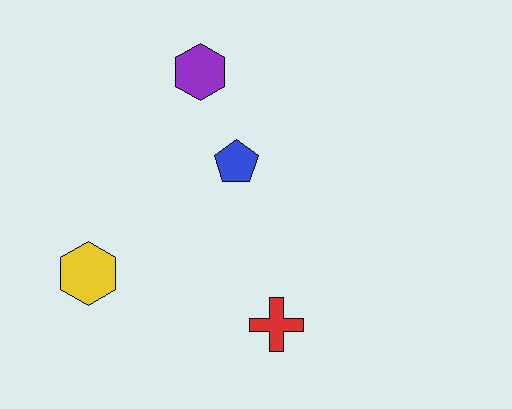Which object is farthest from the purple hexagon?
The red cross is farthest from the purple hexagon.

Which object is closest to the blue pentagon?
The purple hexagon is closest to the blue pentagon.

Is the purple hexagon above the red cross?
Yes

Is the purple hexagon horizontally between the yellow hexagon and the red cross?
Yes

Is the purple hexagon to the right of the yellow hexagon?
Yes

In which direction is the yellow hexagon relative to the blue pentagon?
The yellow hexagon is to the left of the blue pentagon.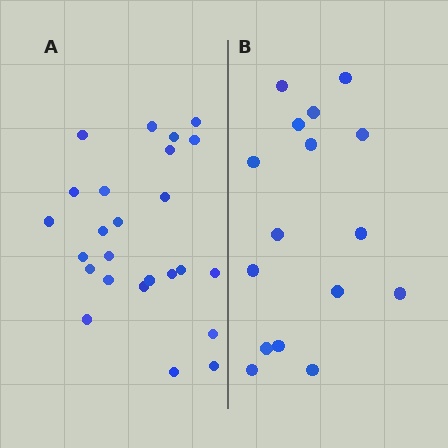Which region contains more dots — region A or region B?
Region A (the left region) has more dots.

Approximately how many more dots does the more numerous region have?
Region A has roughly 8 or so more dots than region B.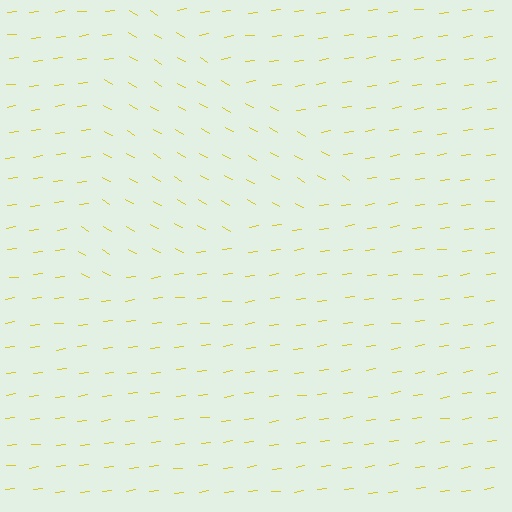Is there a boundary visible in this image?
Yes, there is a texture boundary formed by a change in line orientation.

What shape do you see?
I see a triangle.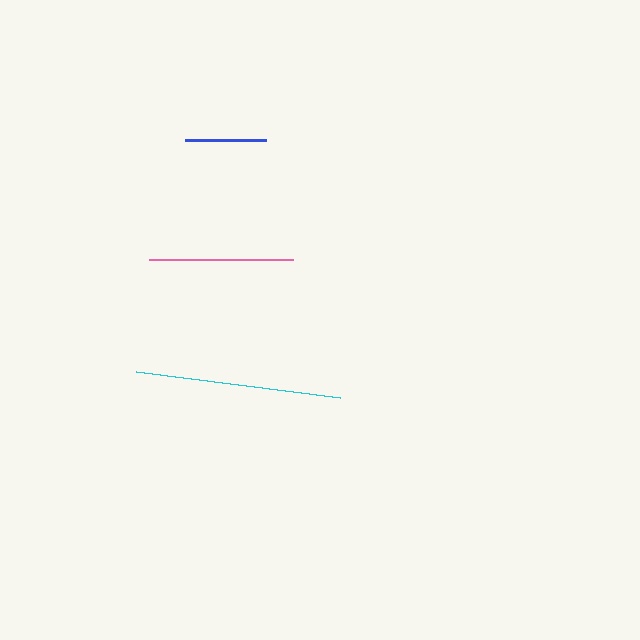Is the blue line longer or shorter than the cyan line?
The cyan line is longer than the blue line.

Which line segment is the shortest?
The blue line is the shortest at approximately 81 pixels.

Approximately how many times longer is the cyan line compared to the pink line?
The cyan line is approximately 1.4 times the length of the pink line.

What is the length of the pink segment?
The pink segment is approximately 144 pixels long.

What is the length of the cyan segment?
The cyan segment is approximately 206 pixels long.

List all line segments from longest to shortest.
From longest to shortest: cyan, pink, blue.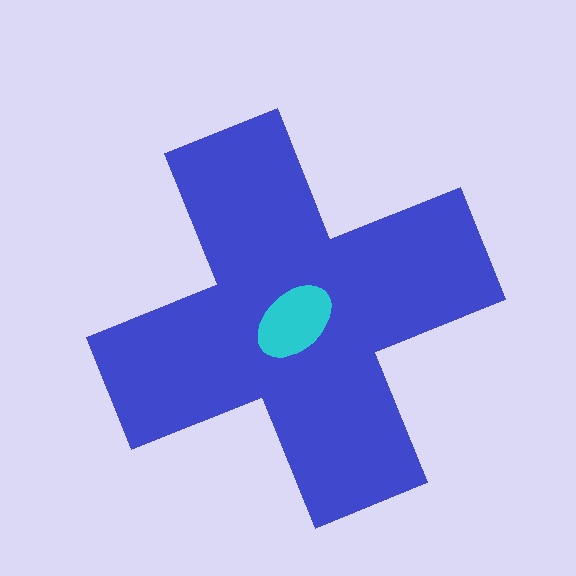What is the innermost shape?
The cyan ellipse.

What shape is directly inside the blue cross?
The cyan ellipse.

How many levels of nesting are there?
2.